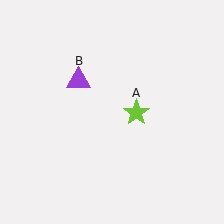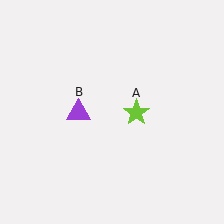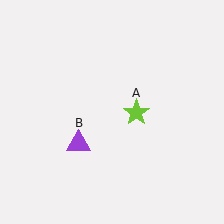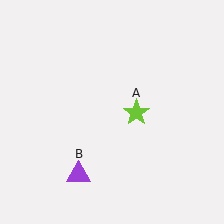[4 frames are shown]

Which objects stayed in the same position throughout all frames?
Lime star (object A) remained stationary.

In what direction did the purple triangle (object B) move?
The purple triangle (object B) moved down.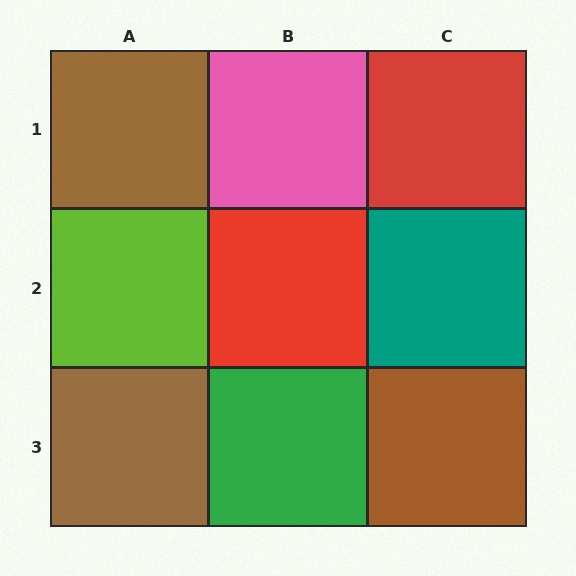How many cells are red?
2 cells are red.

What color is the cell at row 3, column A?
Brown.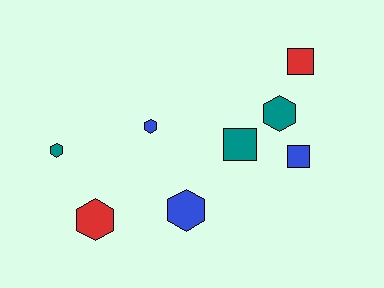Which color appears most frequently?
Blue, with 3 objects.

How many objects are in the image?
There are 8 objects.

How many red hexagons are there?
There is 1 red hexagon.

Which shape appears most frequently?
Hexagon, with 5 objects.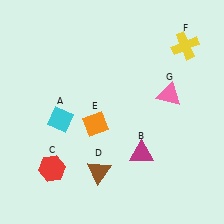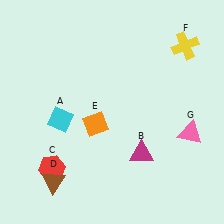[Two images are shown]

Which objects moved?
The objects that moved are: the brown triangle (D), the pink triangle (G).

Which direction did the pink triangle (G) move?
The pink triangle (G) moved down.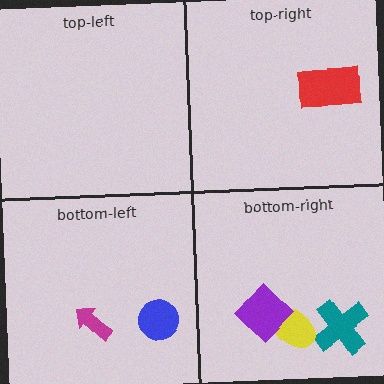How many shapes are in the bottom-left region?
2.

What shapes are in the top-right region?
The red rectangle.